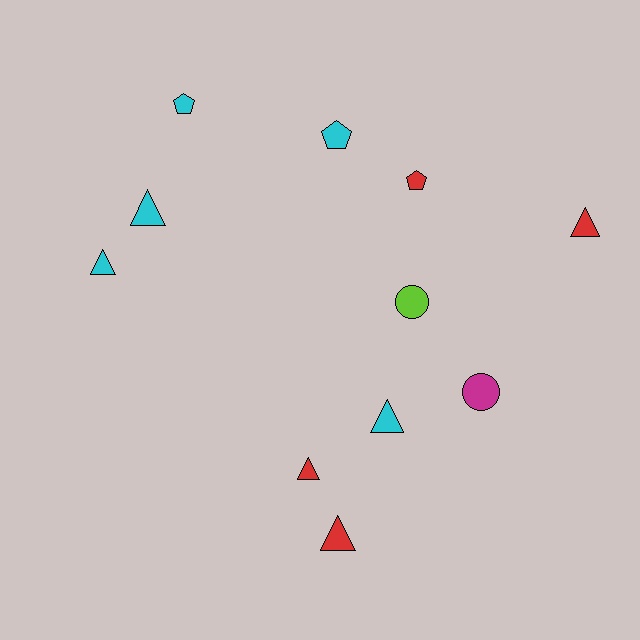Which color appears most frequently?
Cyan, with 5 objects.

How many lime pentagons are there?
There are no lime pentagons.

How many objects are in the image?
There are 11 objects.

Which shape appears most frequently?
Triangle, with 6 objects.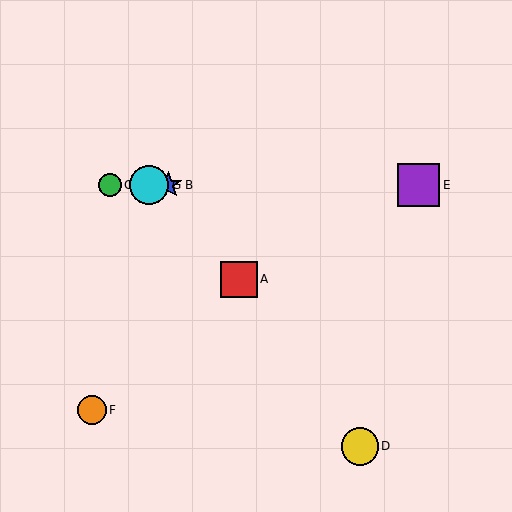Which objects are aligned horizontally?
Objects B, C, E, G are aligned horizontally.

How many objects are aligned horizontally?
4 objects (B, C, E, G) are aligned horizontally.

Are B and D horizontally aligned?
No, B is at y≈185 and D is at y≈446.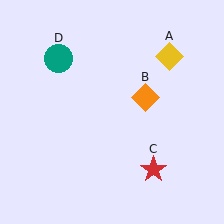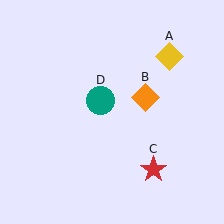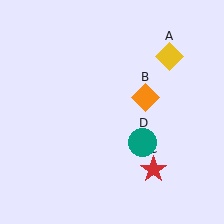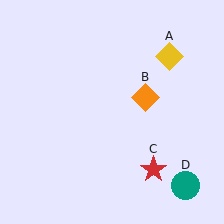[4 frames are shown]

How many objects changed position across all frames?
1 object changed position: teal circle (object D).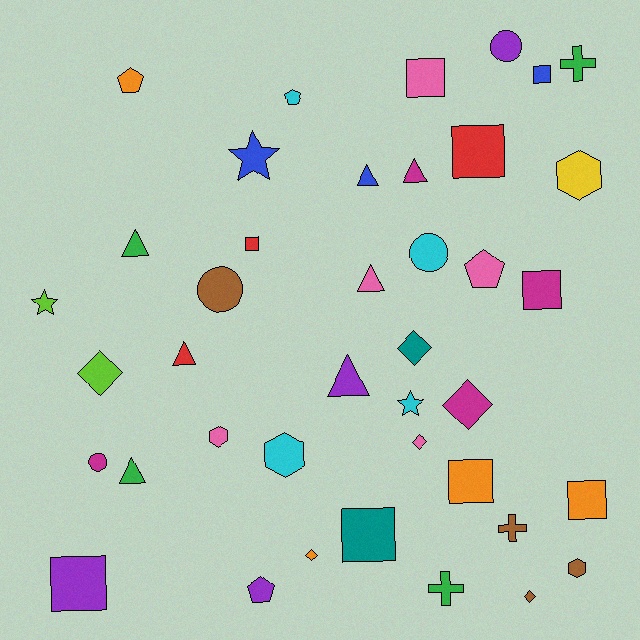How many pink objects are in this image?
There are 5 pink objects.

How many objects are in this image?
There are 40 objects.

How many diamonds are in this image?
There are 6 diamonds.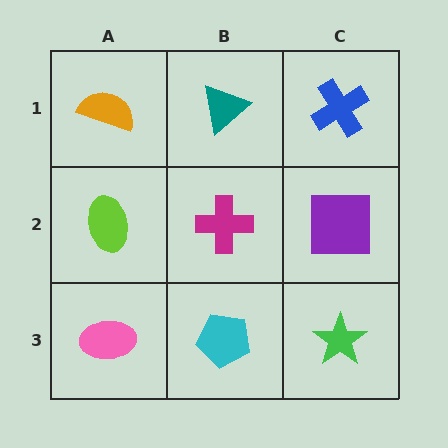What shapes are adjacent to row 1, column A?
A lime ellipse (row 2, column A), a teal triangle (row 1, column B).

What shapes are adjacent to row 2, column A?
An orange semicircle (row 1, column A), a pink ellipse (row 3, column A), a magenta cross (row 2, column B).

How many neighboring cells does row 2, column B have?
4.